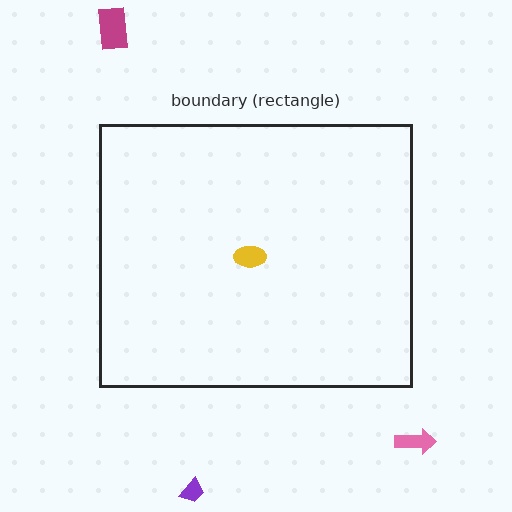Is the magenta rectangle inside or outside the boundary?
Outside.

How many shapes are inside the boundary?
1 inside, 3 outside.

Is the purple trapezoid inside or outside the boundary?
Outside.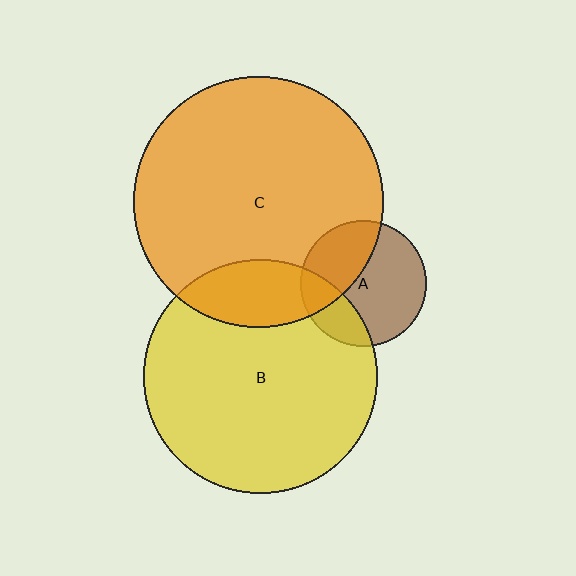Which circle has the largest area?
Circle C (orange).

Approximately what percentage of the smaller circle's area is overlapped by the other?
Approximately 25%.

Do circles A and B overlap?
Yes.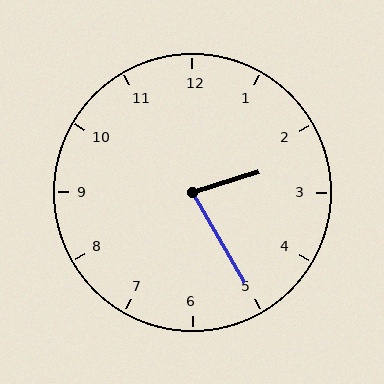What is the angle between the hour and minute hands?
Approximately 78 degrees.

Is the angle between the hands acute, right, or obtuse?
It is acute.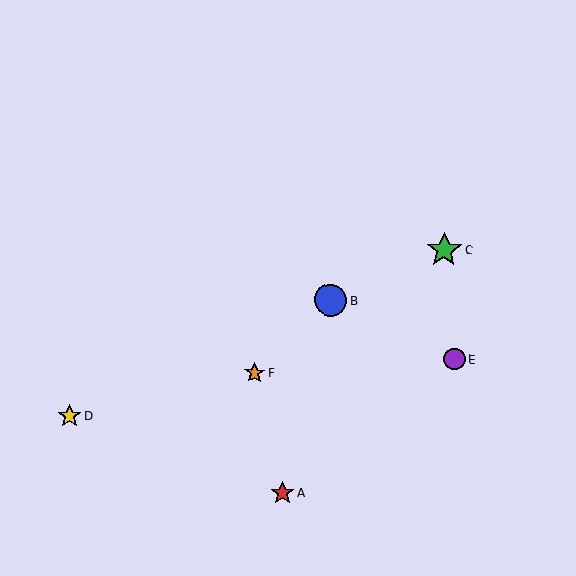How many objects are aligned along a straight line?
3 objects (B, C, D) are aligned along a straight line.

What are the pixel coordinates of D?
Object D is at (70, 416).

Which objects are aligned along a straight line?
Objects B, C, D are aligned along a straight line.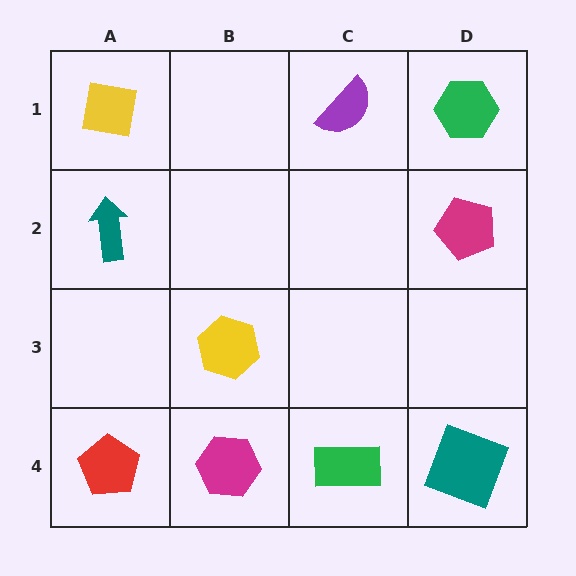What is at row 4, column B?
A magenta hexagon.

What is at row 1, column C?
A purple semicircle.